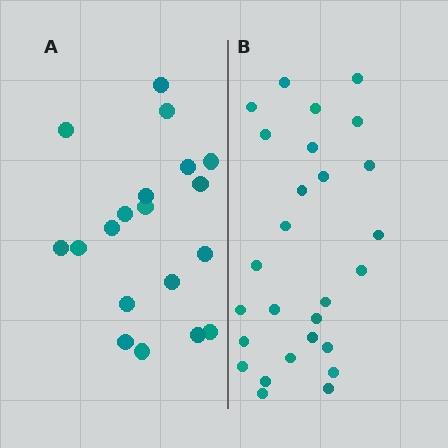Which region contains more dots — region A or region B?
Region B (the right region) has more dots.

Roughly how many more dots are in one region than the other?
Region B has roughly 8 or so more dots than region A.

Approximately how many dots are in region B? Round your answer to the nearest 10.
About 30 dots. (The exact count is 27, which rounds to 30.)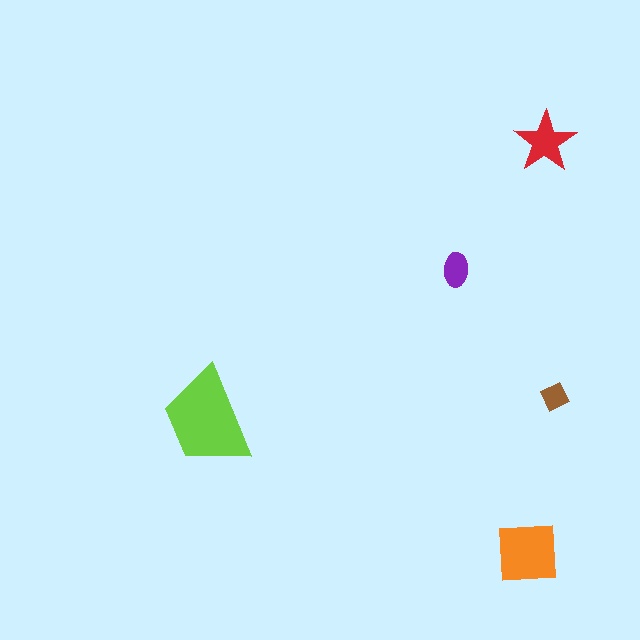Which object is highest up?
The red star is topmost.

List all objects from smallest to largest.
The brown diamond, the purple ellipse, the red star, the orange square, the lime trapezoid.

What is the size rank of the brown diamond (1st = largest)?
5th.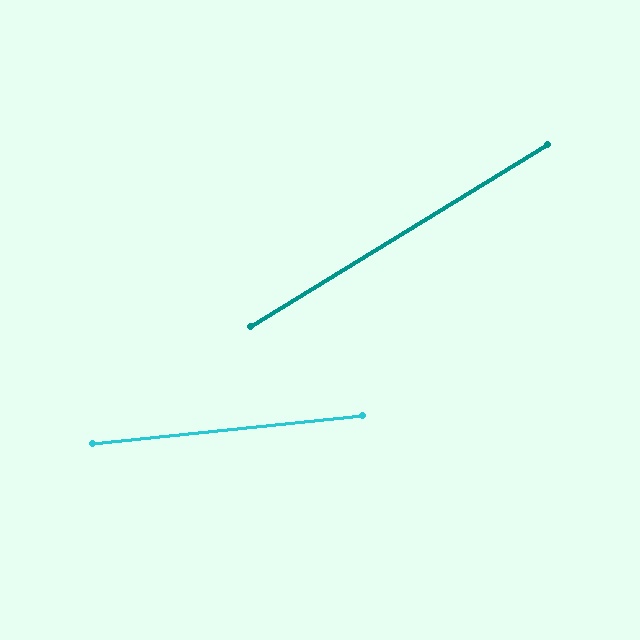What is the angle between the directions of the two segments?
Approximately 25 degrees.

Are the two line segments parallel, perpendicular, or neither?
Neither parallel nor perpendicular — they differ by about 25°.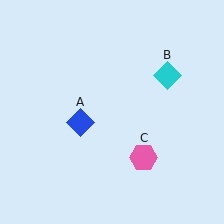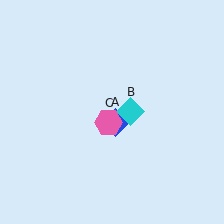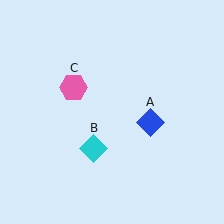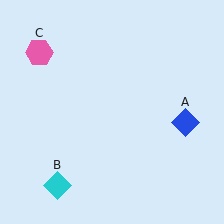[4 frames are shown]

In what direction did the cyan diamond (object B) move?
The cyan diamond (object B) moved down and to the left.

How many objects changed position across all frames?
3 objects changed position: blue diamond (object A), cyan diamond (object B), pink hexagon (object C).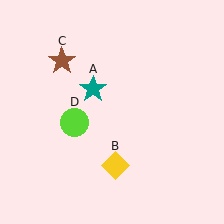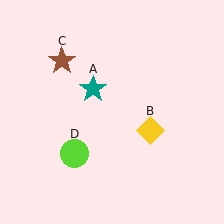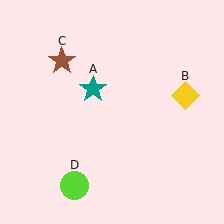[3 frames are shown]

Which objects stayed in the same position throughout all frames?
Teal star (object A) and brown star (object C) remained stationary.